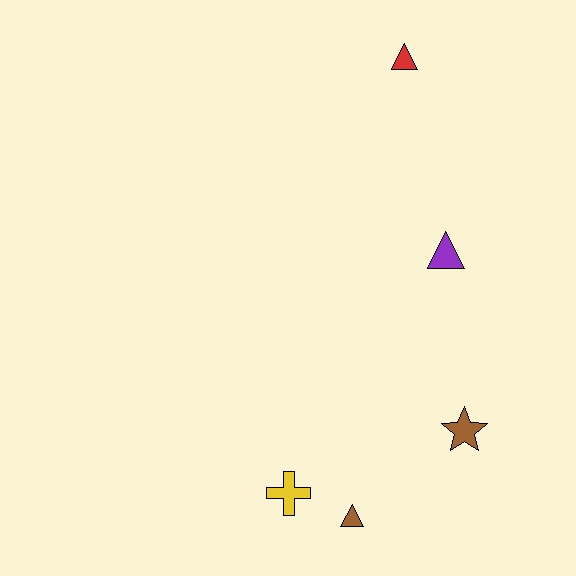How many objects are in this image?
There are 5 objects.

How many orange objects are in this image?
There are no orange objects.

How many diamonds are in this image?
There are no diamonds.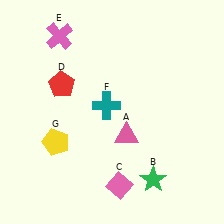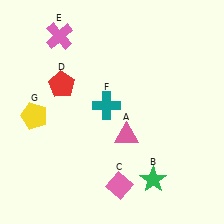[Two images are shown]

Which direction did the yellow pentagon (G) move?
The yellow pentagon (G) moved up.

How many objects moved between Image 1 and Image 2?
1 object moved between the two images.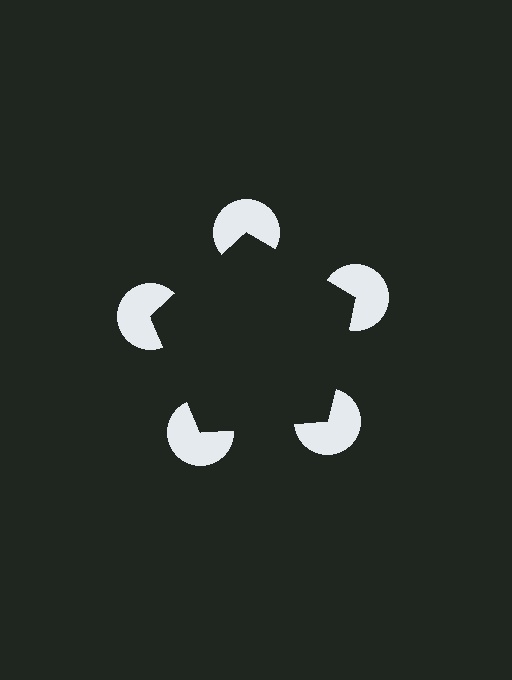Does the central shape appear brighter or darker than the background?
It typically appears slightly darker than the background, even though no actual brightness change is drawn.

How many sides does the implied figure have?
5 sides.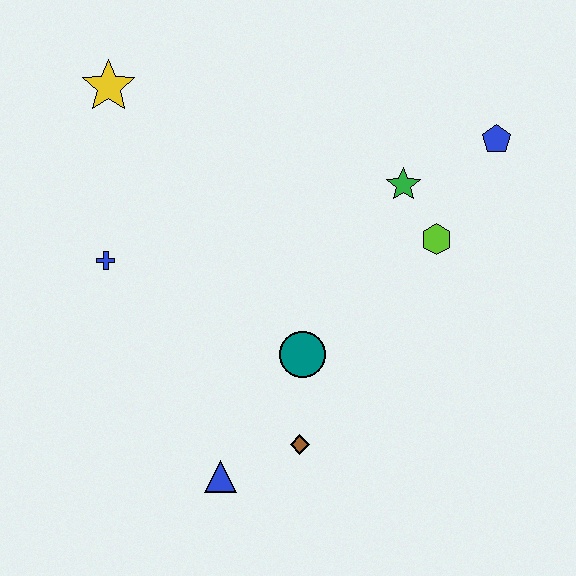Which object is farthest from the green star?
The blue triangle is farthest from the green star.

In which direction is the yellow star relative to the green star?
The yellow star is to the left of the green star.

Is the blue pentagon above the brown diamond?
Yes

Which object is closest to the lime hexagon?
The green star is closest to the lime hexagon.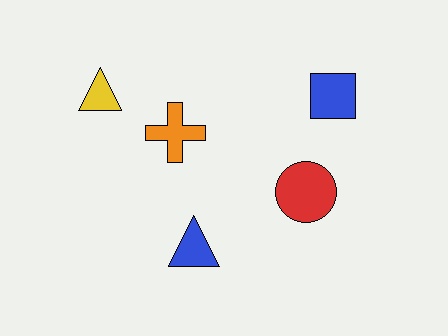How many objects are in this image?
There are 5 objects.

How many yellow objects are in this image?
There is 1 yellow object.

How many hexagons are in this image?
There are no hexagons.